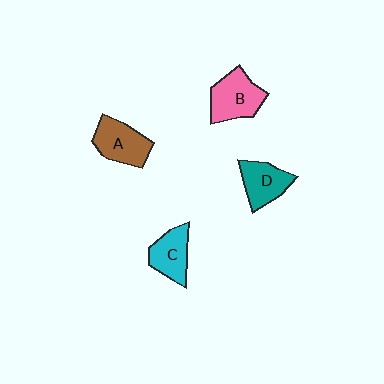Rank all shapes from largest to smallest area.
From largest to smallest: B (pink), A (brown), D (teal), C (cyan).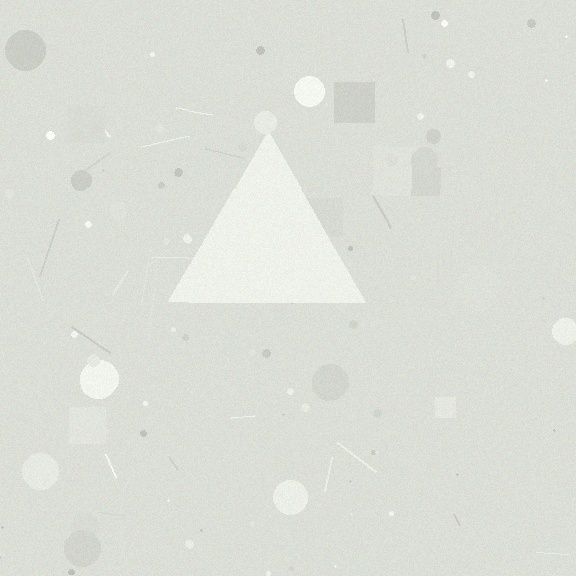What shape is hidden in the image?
A triangle is hidden in the image.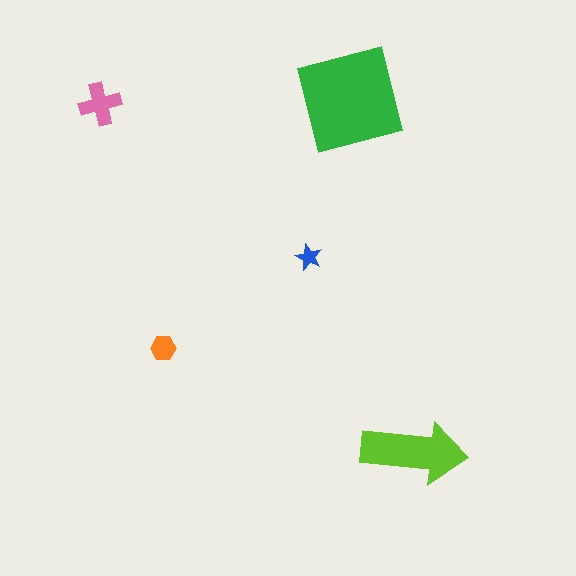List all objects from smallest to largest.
The blue star, the orange hexagon, the pink cross, the lime arrow, the green square.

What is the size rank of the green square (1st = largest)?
1st.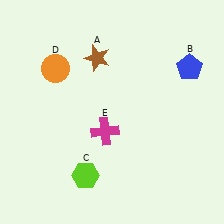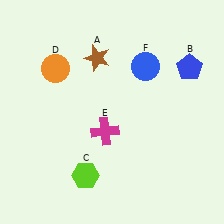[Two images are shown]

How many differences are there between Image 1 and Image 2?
There is 1 difference between the two images.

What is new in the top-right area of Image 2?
A blue circle (F) was added in the top-right area of Image 2.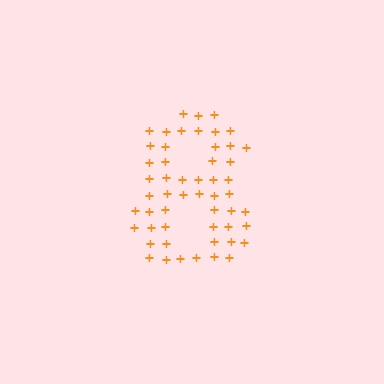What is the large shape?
The large shape is the digit 8.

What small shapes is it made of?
It is made of small plus signs.